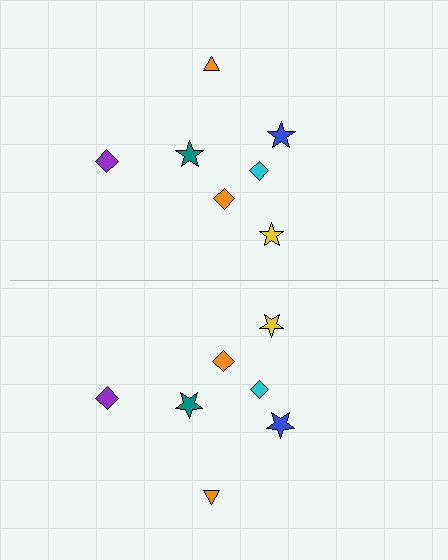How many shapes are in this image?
There are 14 shapes in this image.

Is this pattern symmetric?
Yes, this pattern has bilateral (reflection) symmetry.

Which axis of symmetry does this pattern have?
The pattern has a horizontal axis of symmetry running through the center of the image.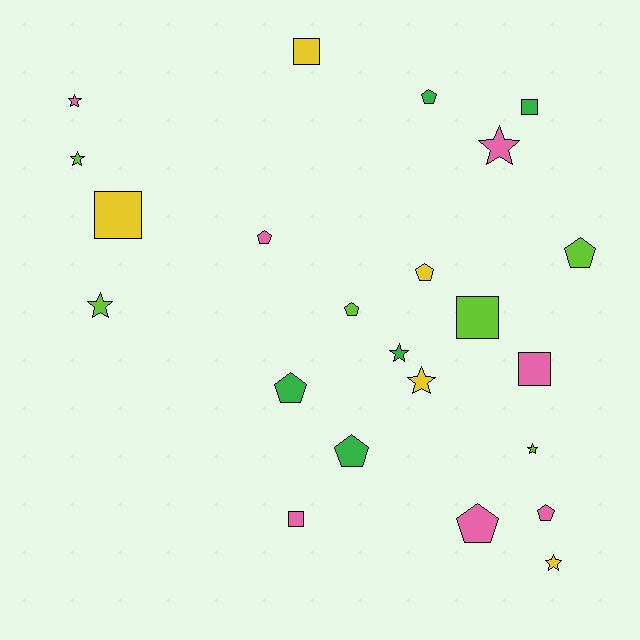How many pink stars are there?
There are 2 pink stars.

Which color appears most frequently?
Pink, with 7 objects.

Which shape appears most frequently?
Pentagon, with 9 objects.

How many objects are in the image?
There are 23 objects.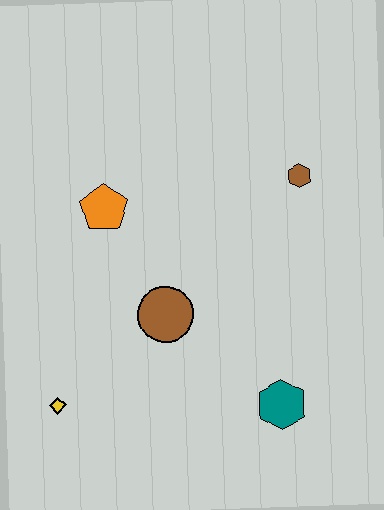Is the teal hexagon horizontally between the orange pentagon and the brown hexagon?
Yes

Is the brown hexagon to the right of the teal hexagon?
Yes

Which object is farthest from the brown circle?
The brown hexagon is farthest from the brown circle.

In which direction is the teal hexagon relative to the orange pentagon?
The teal hexagon is below the orange pentagon.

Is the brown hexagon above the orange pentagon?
Yes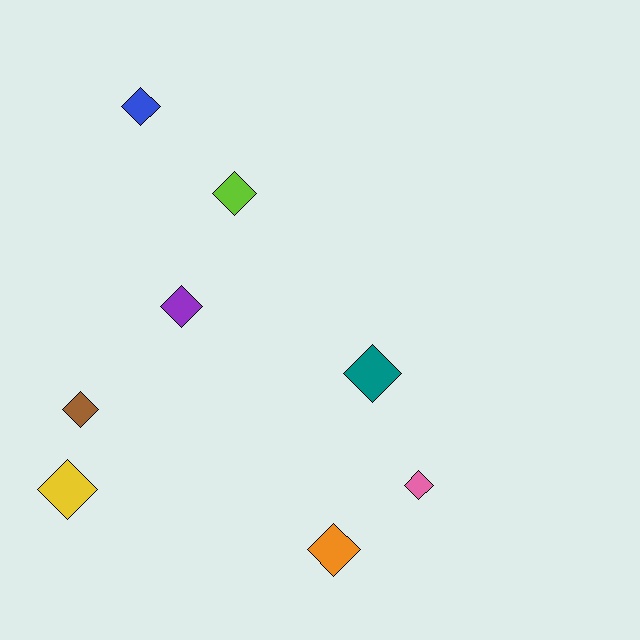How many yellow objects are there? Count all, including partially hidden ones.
There is 1 yellow object.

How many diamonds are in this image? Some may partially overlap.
There are 8 diamonds.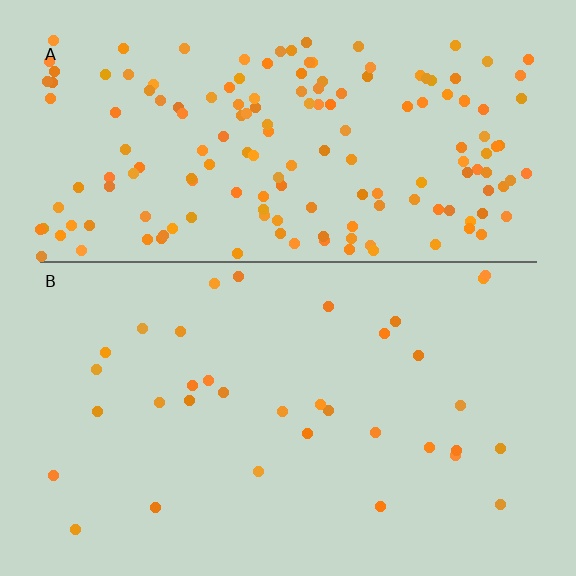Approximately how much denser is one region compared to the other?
Approximately 4.9× — region A over region B.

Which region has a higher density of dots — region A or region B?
A (the top).